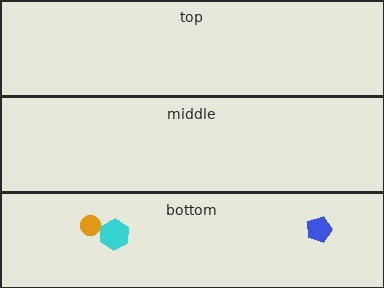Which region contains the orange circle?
The bottom region.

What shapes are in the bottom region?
The cyan hexagon, the blue pentagon, the orange circle.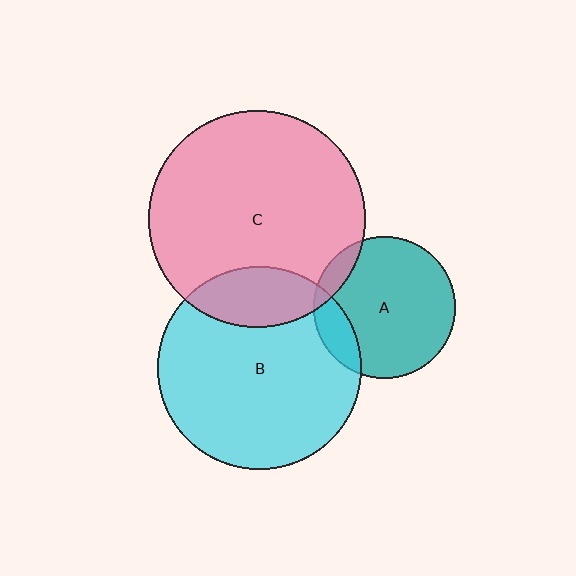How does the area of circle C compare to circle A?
Approximately 2.3 times.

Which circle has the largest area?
Circle C (pink).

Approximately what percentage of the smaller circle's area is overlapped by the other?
Approximately 15%.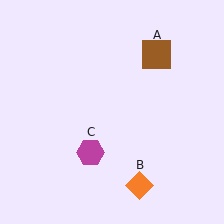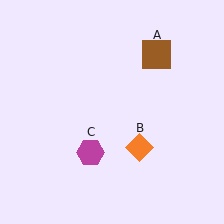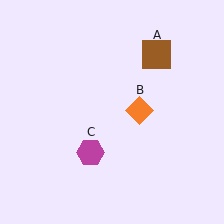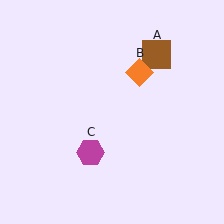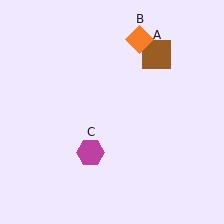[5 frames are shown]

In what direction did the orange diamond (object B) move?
The orange diamond (object B) moved up.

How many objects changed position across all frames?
1 object changed position: orange diamond (object B).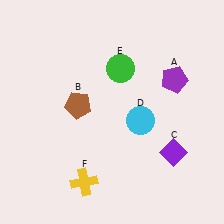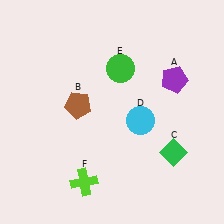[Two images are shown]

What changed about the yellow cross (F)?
In Image 1, F is yellow. In Image 2, it changed to lime.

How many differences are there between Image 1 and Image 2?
There are 2 differences between the two images.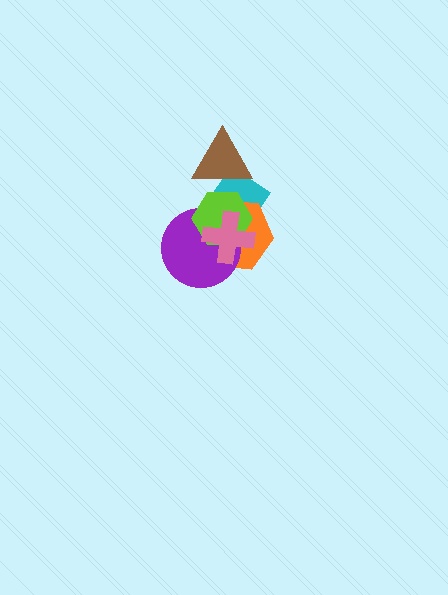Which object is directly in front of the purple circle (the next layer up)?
The lime hexagon is directly in front of the purple circle.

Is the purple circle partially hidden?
Yes, it is partially covered by another shape.